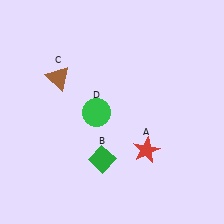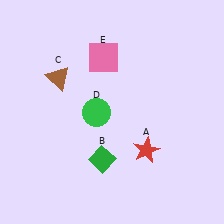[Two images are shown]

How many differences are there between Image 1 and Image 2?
There is 1 difference between the two images.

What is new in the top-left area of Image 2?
A pink square (E) was added in the top-left area of Image 2.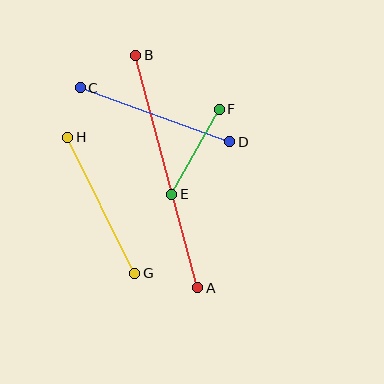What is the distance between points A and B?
The distance is approximately 241 pixels.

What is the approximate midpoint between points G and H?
The midpoint is at approximately (101, 205) pixels.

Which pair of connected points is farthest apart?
Points A and B are farthest apart.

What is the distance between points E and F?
The distance is approximately 97 pixels.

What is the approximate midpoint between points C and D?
The midpoint is at approximately (155, 115) pixels.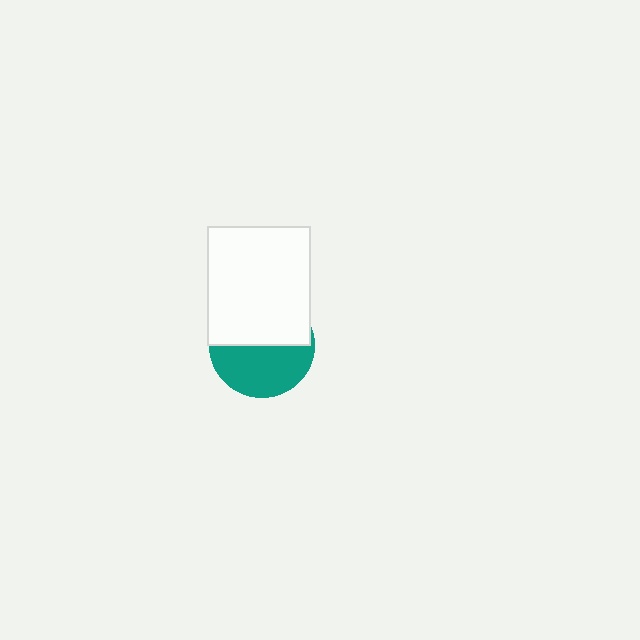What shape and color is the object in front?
The object in front is a white rectangle.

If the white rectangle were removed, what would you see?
You would see the complete teal circle.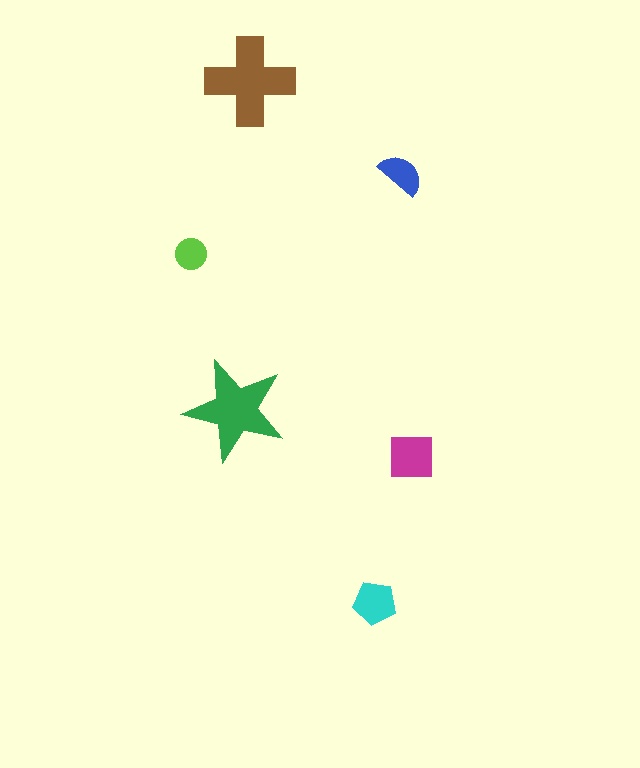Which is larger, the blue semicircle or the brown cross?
The brown cross.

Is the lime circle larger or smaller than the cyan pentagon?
Smaller.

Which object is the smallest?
The lime circle.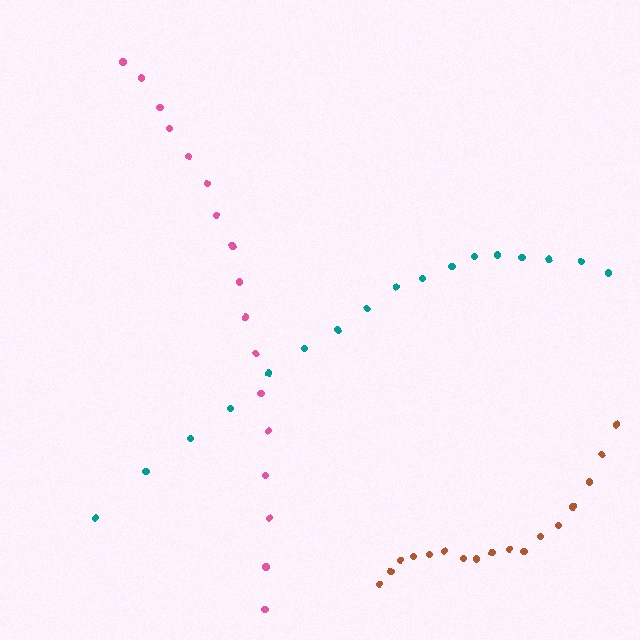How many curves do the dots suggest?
There are 3 distinct paths.